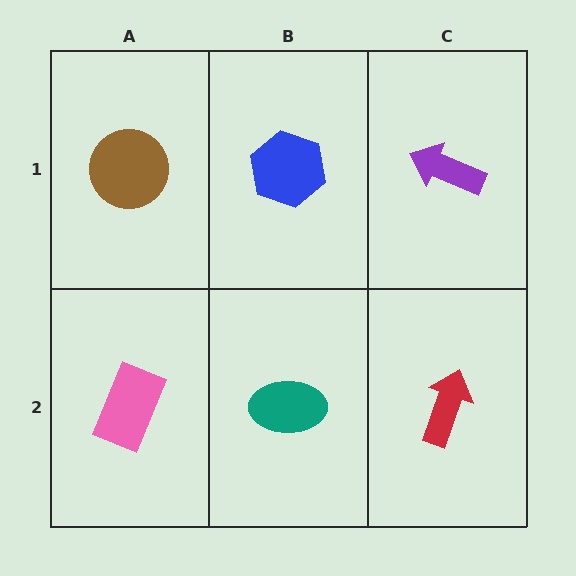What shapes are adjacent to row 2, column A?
A brown circle (row 1, column A), a teal ellipse (row 2, column B).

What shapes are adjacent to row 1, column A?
A pink rectangle (row 2, column A), a blue hexagon (row 1, column B).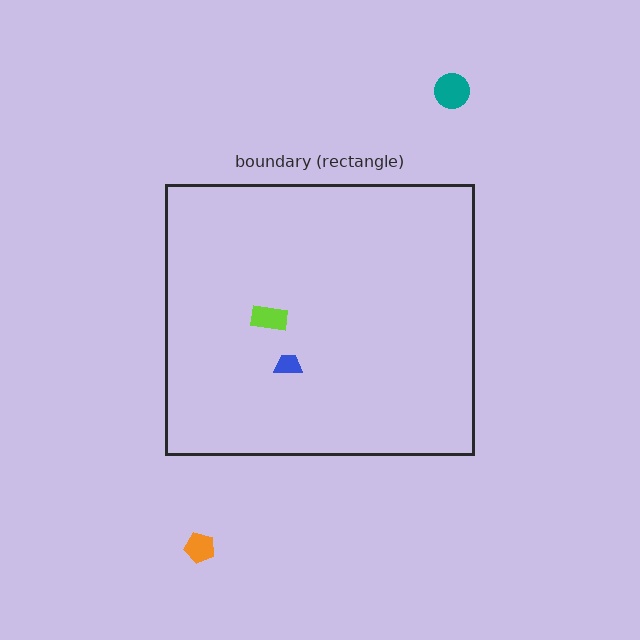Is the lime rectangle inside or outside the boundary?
Inside.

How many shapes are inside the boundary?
2 inside, 2 outside.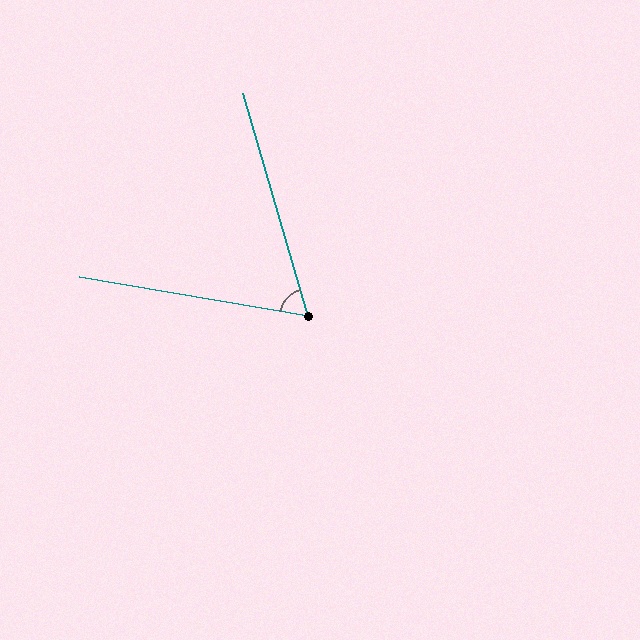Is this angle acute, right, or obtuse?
It is acute.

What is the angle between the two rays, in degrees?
Approximately 64 degrees.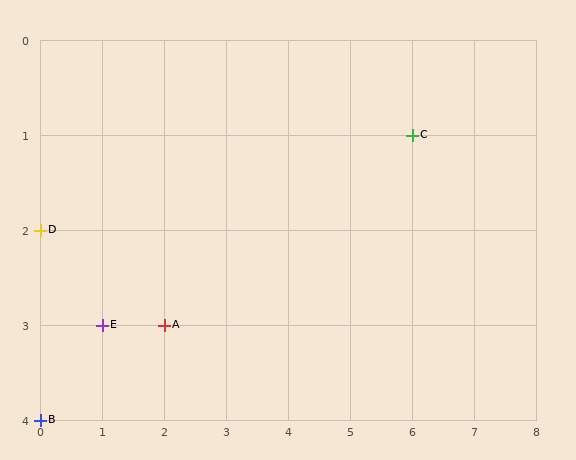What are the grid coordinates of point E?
Point E is at grid coordinates (1, 3).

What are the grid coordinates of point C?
Point C is at grid coordinates (6, 1).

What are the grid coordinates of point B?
Point B is at grid coordinates (0, 4).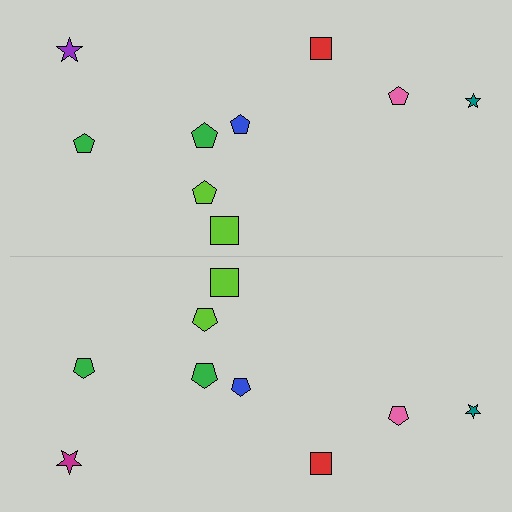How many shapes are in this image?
There are 18 shapes in this image.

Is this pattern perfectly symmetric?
No, the pattern is not perfectly symmetric. The magenta star on the bottom side breaks the symmetry — its mirror counterpart is purple.